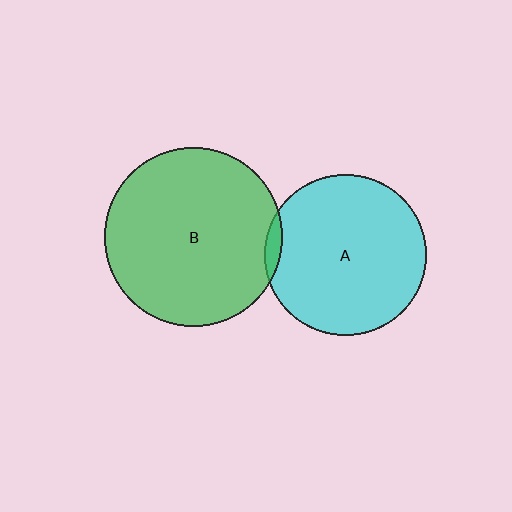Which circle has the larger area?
Circle B (green).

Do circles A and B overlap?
Yes.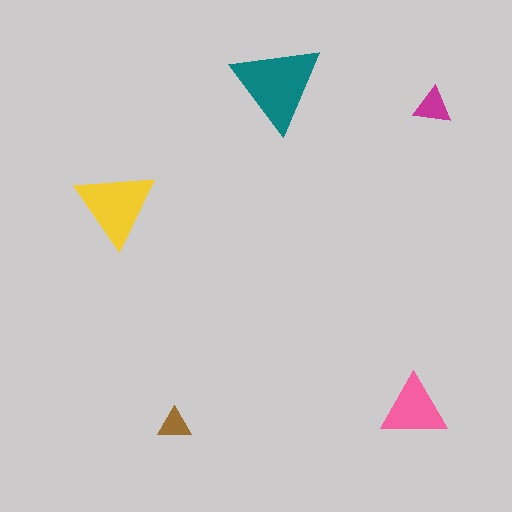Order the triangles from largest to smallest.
the teal one, the yellow one, the pink one, the magenta one, the brown one.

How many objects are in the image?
There are 5 objects in the image.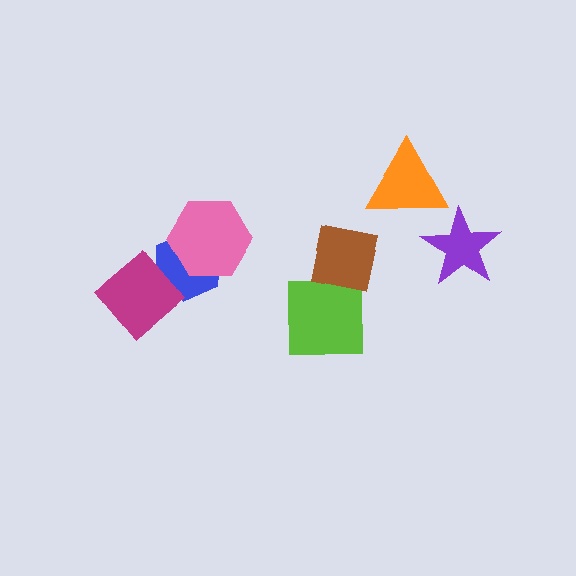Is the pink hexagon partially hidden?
No, no other shape covers it.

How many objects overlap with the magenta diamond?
1 object overlaps with the magenta diamond.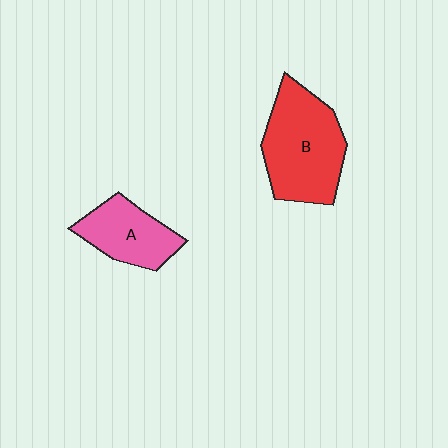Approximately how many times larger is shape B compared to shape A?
Approximately 1.6 times.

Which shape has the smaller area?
Shape A (pink).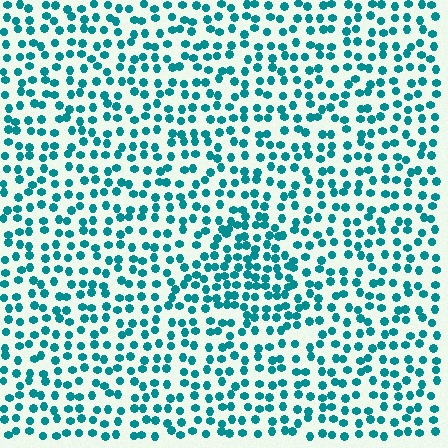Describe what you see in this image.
The image contains small teal elements arranged at two different densities. A triangle-shaped region is visible where the elements are more densely packed than the surrounding area.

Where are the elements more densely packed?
The elements are more densely packed inside the triangle boundary.